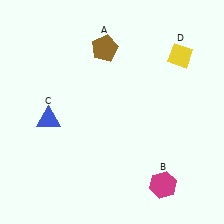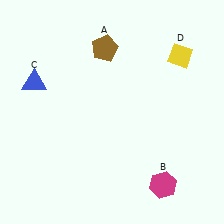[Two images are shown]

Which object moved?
The blue triangle (C) moved up.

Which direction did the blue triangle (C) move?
The blue triangle (C) moved up.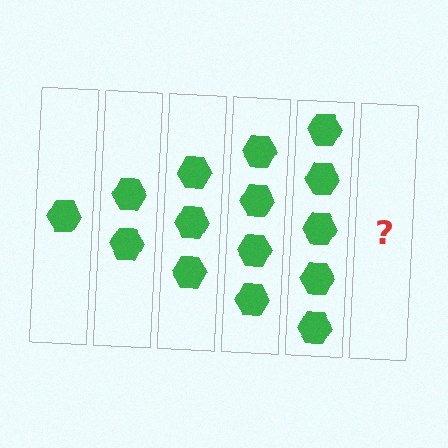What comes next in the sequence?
The next element should be 6 hexagons.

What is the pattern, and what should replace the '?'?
The pattern is that each step adds one more hexagon. The '?' should be 6 hexagons.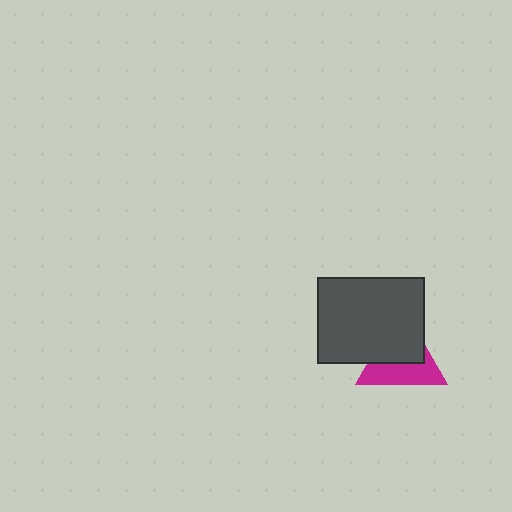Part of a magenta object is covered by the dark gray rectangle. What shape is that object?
It is a triangle.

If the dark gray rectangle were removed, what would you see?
You would see the complete magenta triangle.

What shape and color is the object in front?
The object in front is a dark gray rectangle.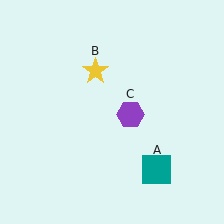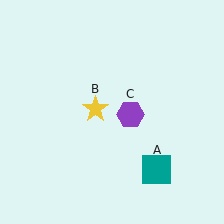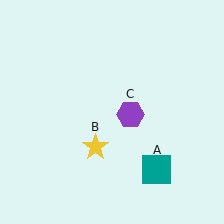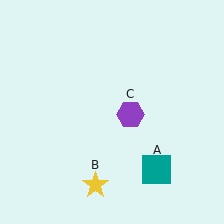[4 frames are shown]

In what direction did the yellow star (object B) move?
The yellow star (object B) moved down.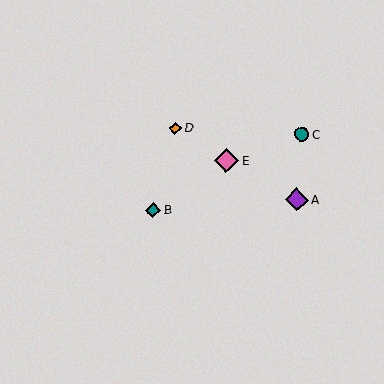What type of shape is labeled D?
Shape D is an orange diamond.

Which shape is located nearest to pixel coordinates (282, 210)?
The purple diamond (labeled A) at (297, 200) is nearest to that location.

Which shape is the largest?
The pink diamond (labeled E) is the largest.